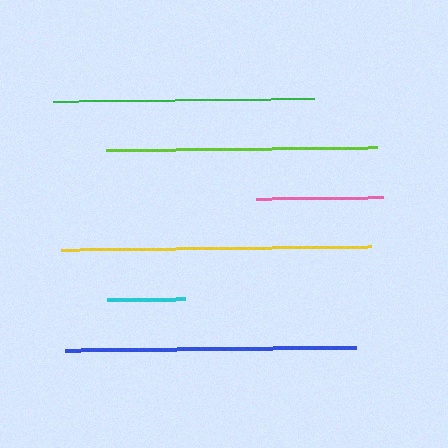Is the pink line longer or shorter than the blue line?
The blue line is longer than the pink line.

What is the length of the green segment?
The green segment is approximately 261 pixels long.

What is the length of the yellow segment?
The yellow segment is approximately 310 pixels long.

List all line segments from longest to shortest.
From longest to shortest: yellow, blue, lime, green, pink, cyan.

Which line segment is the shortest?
The cyan line is the shortest at approximately 78 pixels.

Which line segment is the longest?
The yellow line is the longest at approximately 310 pixels.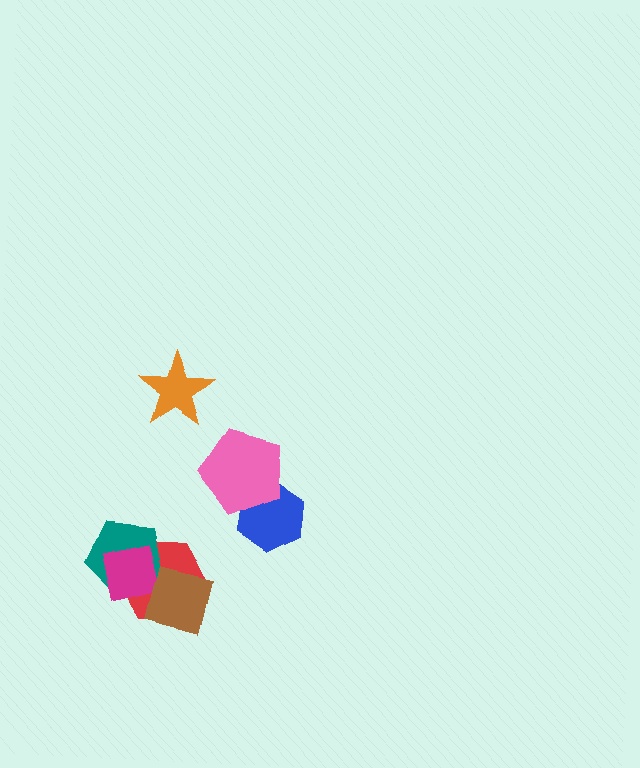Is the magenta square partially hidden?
Yes, it is partially covered by another shape.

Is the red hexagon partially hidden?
Yes, it is partially covered by another shape.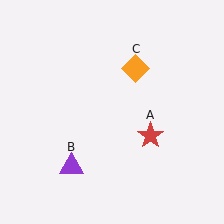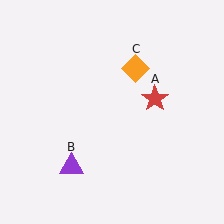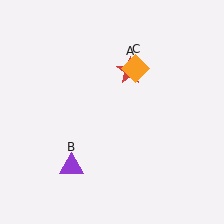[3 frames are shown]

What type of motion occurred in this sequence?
The red star (object A) rotated counterclockwise around the center of the scene.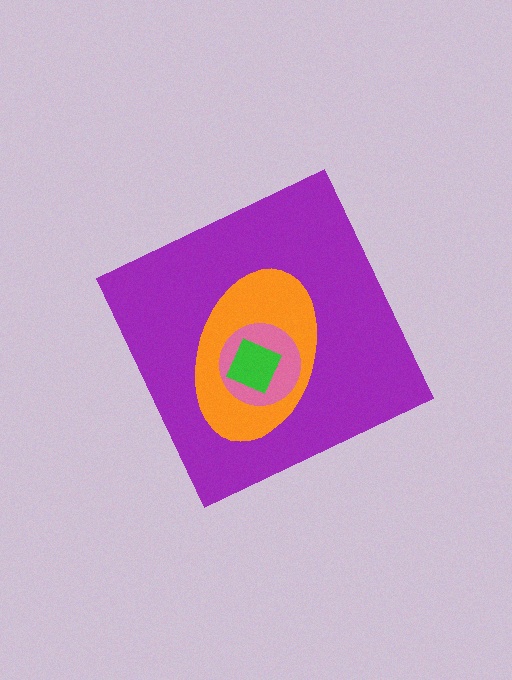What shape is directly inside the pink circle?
The green square.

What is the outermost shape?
The purple diamond.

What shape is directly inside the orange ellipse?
The pink circle.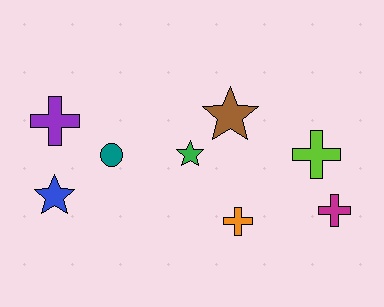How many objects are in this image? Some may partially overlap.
There are 8 objects.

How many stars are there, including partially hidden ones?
There are 3 stars.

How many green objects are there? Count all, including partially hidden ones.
There is 1 green object.